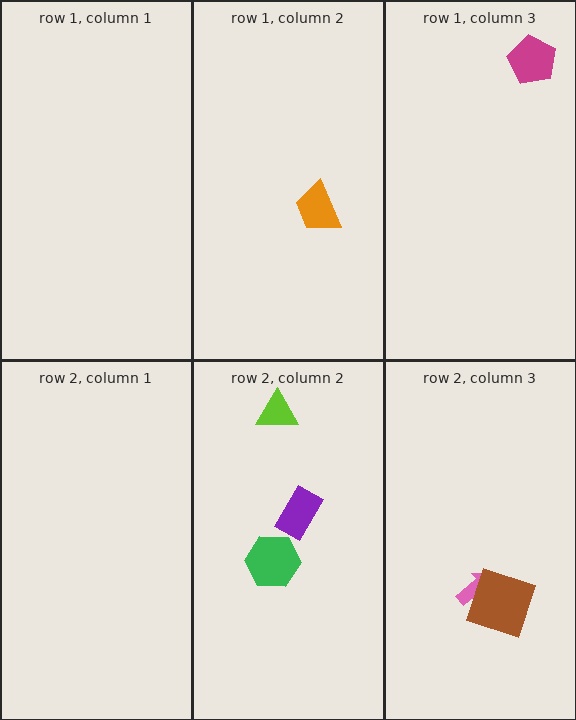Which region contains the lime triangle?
The row 2, column 2 region.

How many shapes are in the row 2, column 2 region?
3.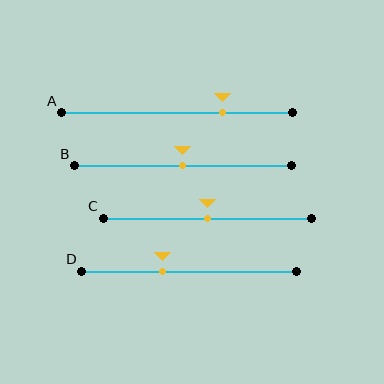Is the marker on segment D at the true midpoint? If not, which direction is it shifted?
No, the marker on segment D is shifted to the left by about 12% of the segment length.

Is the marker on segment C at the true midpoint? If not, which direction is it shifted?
Yes, the marker on segment C is at the true midpoint.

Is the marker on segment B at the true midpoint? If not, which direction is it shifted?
Yes, the marker on segment B is at the true midpoint.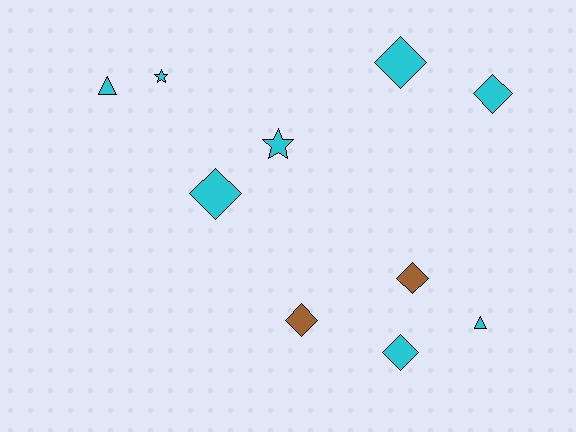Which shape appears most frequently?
Diamond, with 6 objects.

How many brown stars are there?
There are no brown stars.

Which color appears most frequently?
Cyan, with 8 objects.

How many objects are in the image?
There are 10 objects.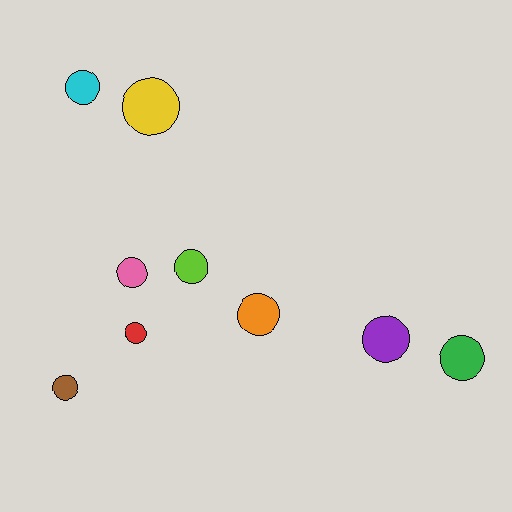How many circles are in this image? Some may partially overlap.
There are 9 circles.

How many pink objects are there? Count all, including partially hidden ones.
There is 1 pink object.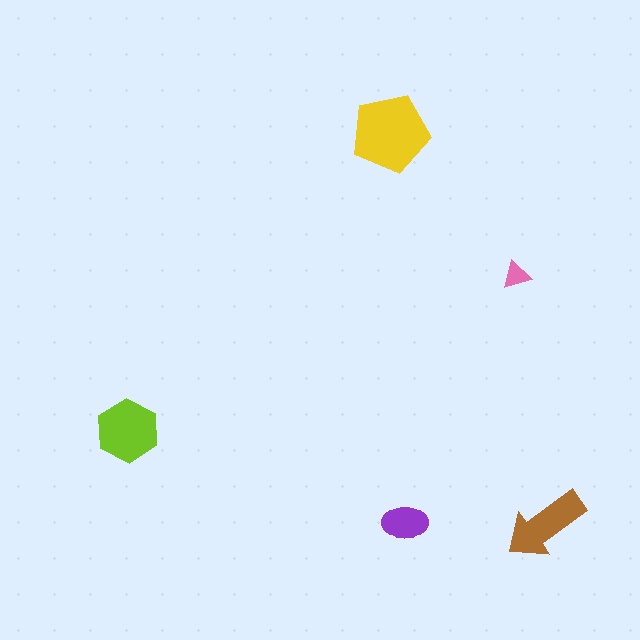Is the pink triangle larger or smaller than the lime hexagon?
Smaller.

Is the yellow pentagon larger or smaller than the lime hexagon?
Larger.